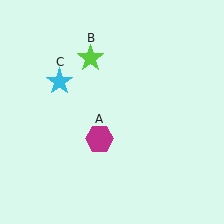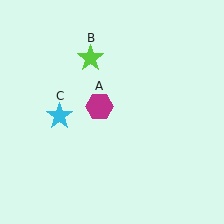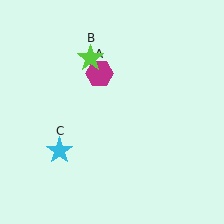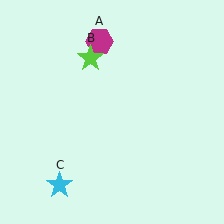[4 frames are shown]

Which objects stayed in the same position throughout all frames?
Lime star (object B) remained stationary.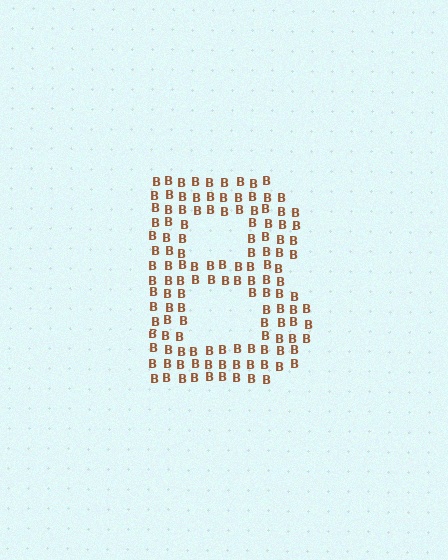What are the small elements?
The small elements are letter B's.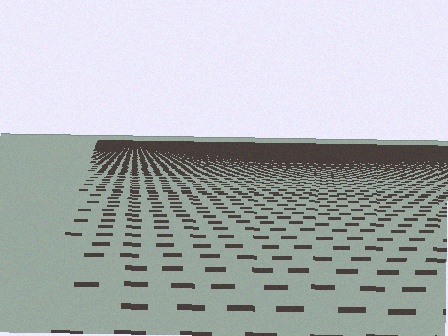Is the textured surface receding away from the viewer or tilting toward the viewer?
The surface is receding away from the viewer. Texture elements get smaller and denser toward the top.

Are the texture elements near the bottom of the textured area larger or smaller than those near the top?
Larger. Near the bottom, elements are closer to the viewer and appear at a bigger on-screen size.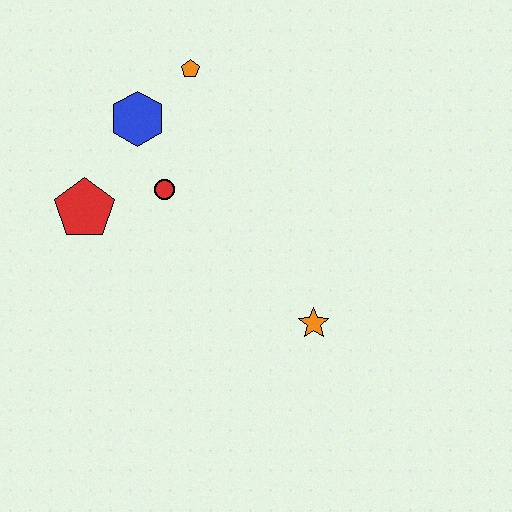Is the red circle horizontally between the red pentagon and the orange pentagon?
Yes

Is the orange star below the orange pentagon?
Yes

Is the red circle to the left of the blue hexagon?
No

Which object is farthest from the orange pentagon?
The orange star is farthest from the orange pentagon.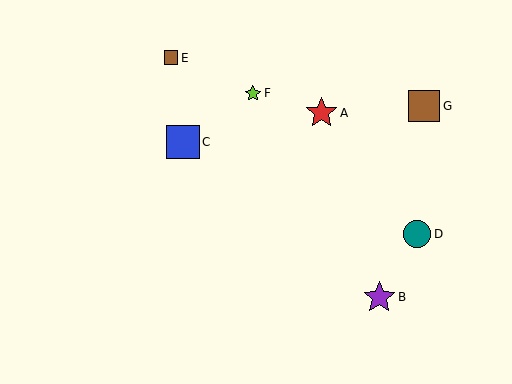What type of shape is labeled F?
Shape F is a lime star.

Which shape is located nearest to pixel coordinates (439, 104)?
The brown square (labeled G) at (424, 106) is nearest to that location.